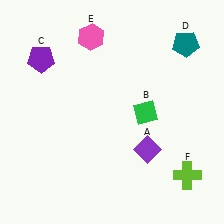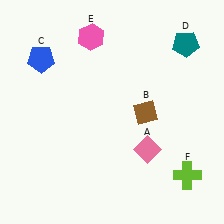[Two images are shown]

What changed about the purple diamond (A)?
In Image 1, A is purple. In Image 2, it changed to pink.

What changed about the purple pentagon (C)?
In Image 1, C is purple. In Image 2, it changed to blue.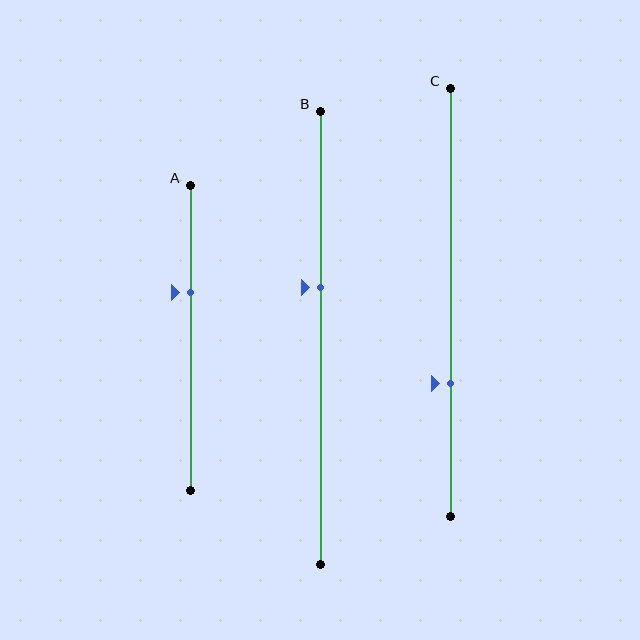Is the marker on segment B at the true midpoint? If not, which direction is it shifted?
No, the marker on segment B is shifted upward by about 11% of the segment length.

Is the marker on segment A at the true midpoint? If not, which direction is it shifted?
No, the marker on segment A is shifted upward by about 15% of the segment length.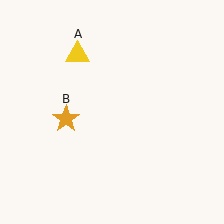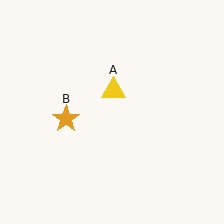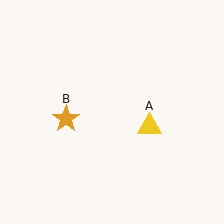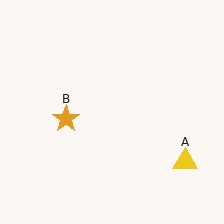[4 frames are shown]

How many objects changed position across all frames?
1 object changed position: yellow triangle (object A).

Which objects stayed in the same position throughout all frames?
Orange star (object B) remained stationary.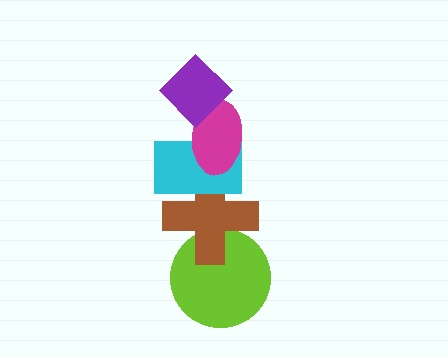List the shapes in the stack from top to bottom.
From top to bottom: the purple diamond, the magenta ellipse, the cyan rectangle, the brown cross, the lime circle.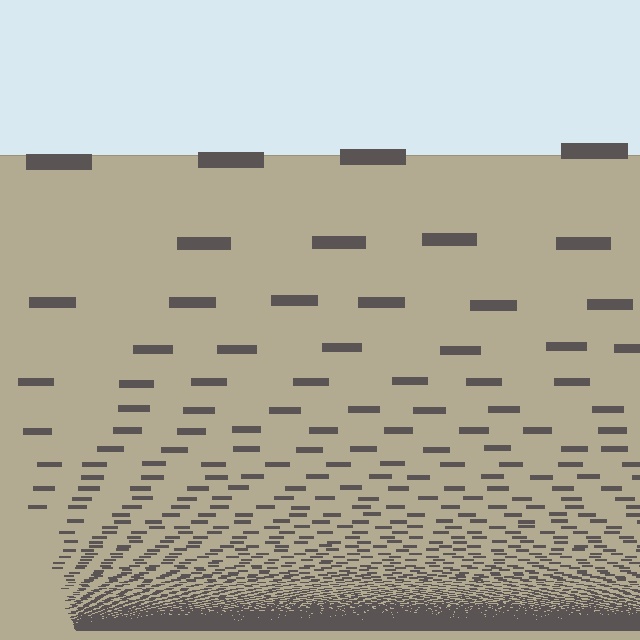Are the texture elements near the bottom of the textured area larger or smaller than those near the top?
Smaller. The gradient is inverted — elements near the bottom are smaller and denser.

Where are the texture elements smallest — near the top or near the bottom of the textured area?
Near the bottom.